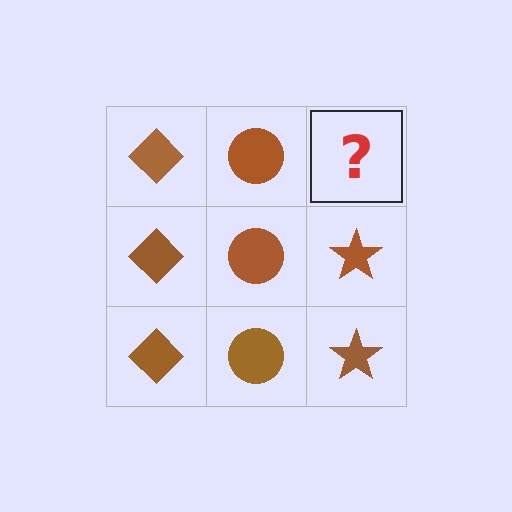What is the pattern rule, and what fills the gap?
The rule is that each column has a consistent shape. The gap should be filled with a brown star.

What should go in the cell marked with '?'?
The missing cell should contain a brown star.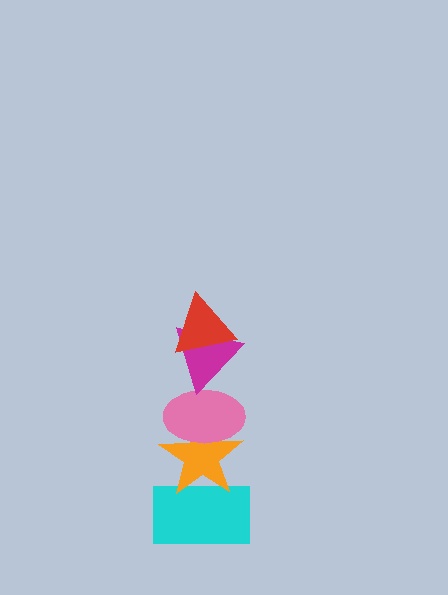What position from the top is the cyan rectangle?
The cyan rectangle is 5th from the top.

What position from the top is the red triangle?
The red triangle is 1st from the top.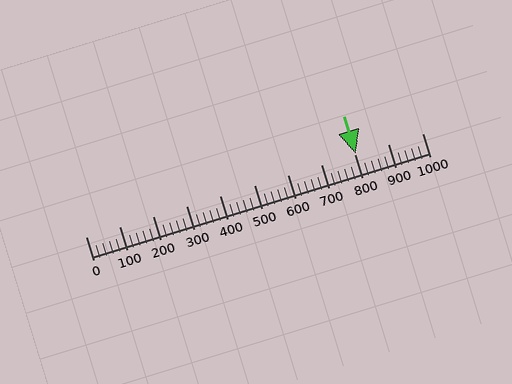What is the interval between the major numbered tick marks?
The major tick marks are spaced 100 units apart.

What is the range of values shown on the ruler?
The ruler shows values from 0 to 1000.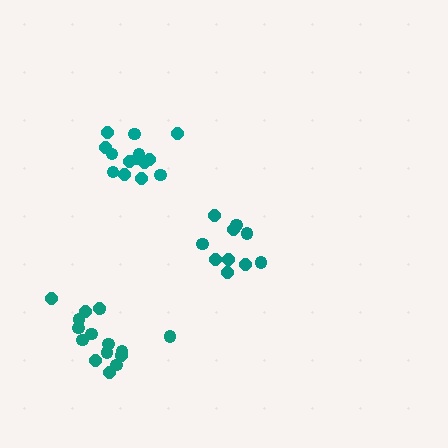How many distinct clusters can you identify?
There are 3 distinct clusters.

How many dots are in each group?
Group 1: 10 dots, Group 2: 16 dots, Group 3: 14 dots (40 total).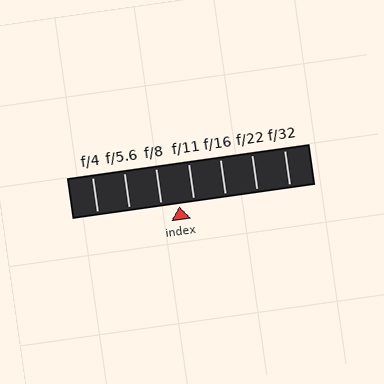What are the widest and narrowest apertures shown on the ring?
The widest aperture shown is f/4 and the narrowest is f/32.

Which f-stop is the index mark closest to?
The index mark is closest to f/11.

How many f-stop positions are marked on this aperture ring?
There are 7 f-stop positions marked.